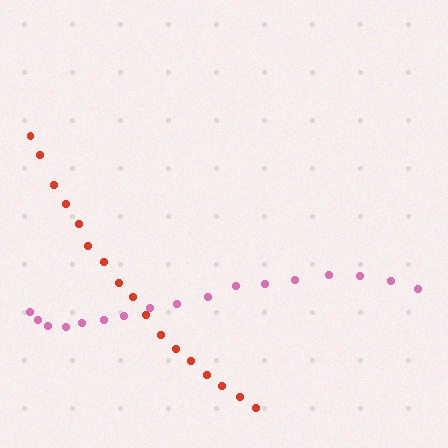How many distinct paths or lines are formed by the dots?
There are 2 distinct paths.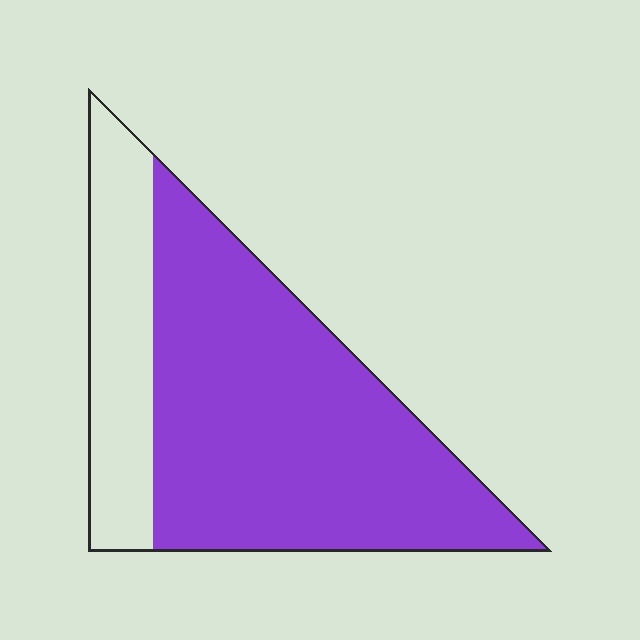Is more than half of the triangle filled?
Yes.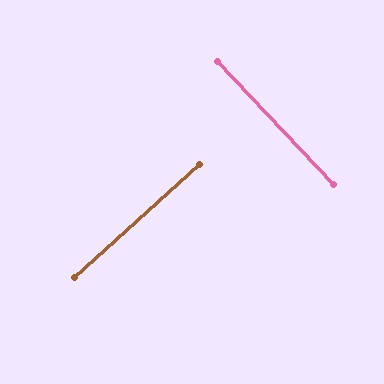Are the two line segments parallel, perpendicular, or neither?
Perpendicular — they meet at approximately 89°.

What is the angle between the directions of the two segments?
Approximately 89 degrees.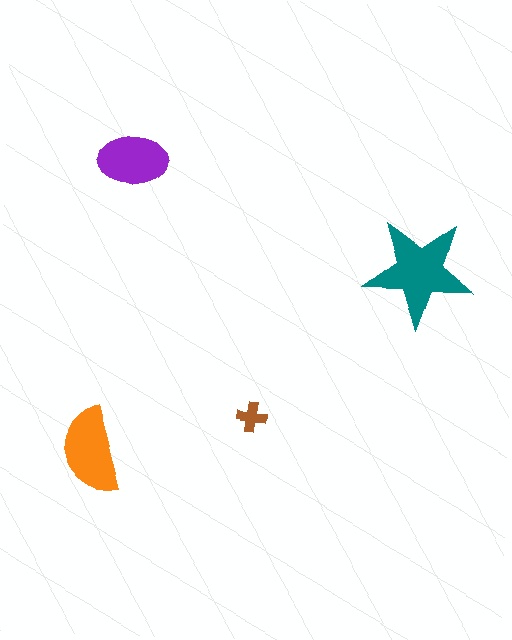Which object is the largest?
The teal star.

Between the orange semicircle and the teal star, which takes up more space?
The teal star.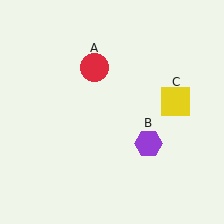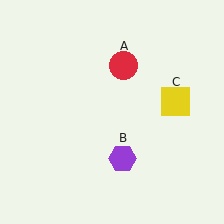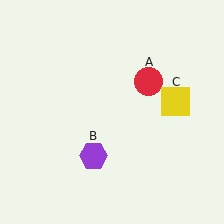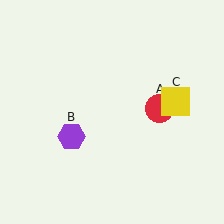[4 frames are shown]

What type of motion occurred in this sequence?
The red circle (object A), purple hexagon (object B) rotated clockwise around the center of the scene.